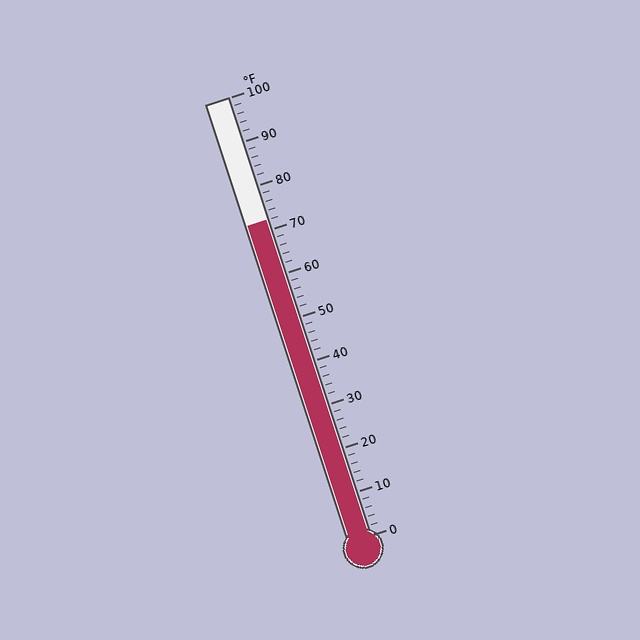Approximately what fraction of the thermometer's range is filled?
The thermometer is filled to approximately 70% of its range.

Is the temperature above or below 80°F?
The temperature is below 80°F.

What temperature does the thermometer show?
The thermometer shows approximately 72°F.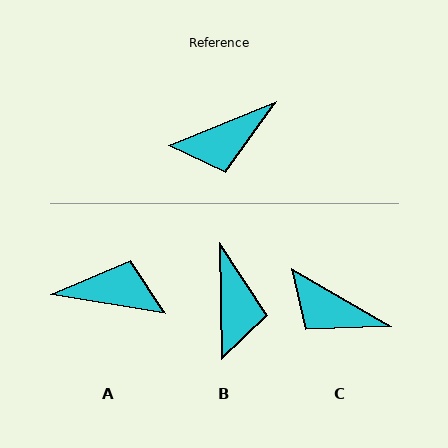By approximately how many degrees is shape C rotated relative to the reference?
Approximately 52 degrees clockwise.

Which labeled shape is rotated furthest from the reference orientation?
A, about 149 degrees away.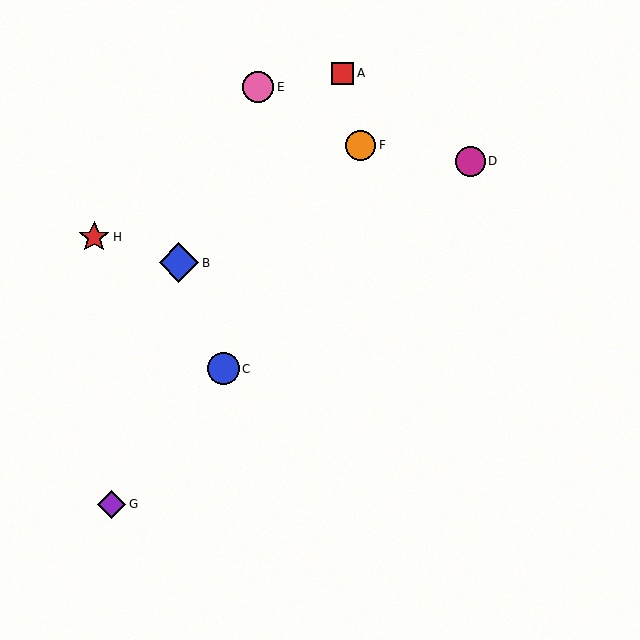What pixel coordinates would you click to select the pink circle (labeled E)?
Click at (258, 87) to select the pink circle E.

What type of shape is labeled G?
Shape G is a purple diamond.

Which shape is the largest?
The blue diamond (labeled B) is the largest.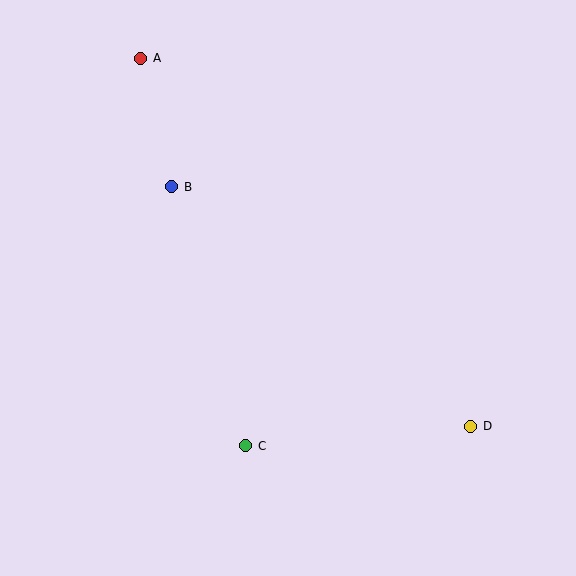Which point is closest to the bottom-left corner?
Point C is closest to the bottom-left corner.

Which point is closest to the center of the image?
Point B at (172, 187) is closest to the center.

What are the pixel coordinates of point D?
Point D is at (471, 426).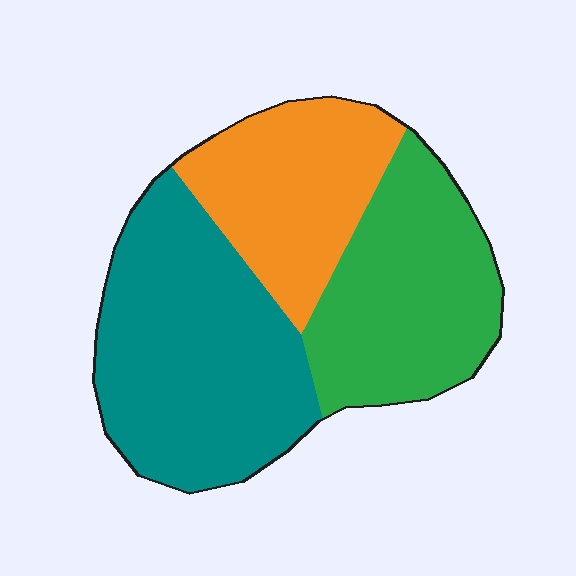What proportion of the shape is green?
Green covers around 30% of the shape.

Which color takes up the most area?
Teal, at roughly 40%.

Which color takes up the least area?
Orange, at roughly 25%.